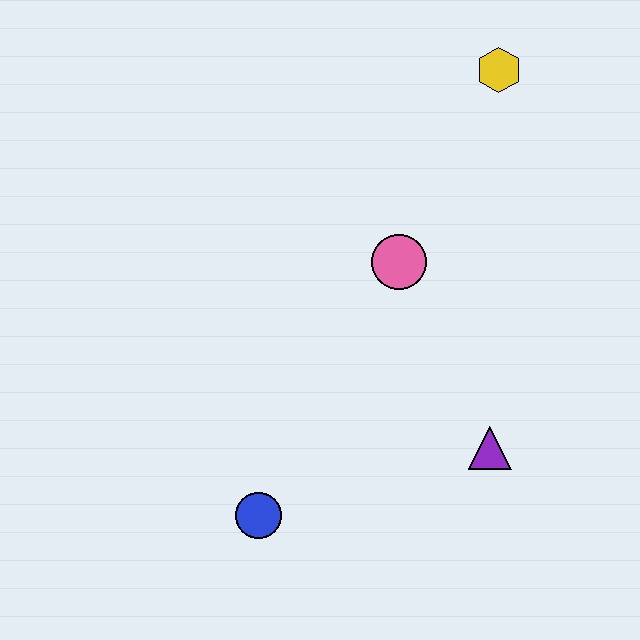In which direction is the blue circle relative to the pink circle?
The blue circle is below the pink circle.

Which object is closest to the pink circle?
The purple triangle is closest to the pink circle.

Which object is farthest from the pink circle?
The blue circle is farthest from the pink circle.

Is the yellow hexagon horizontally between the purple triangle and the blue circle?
No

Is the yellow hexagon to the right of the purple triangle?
Yes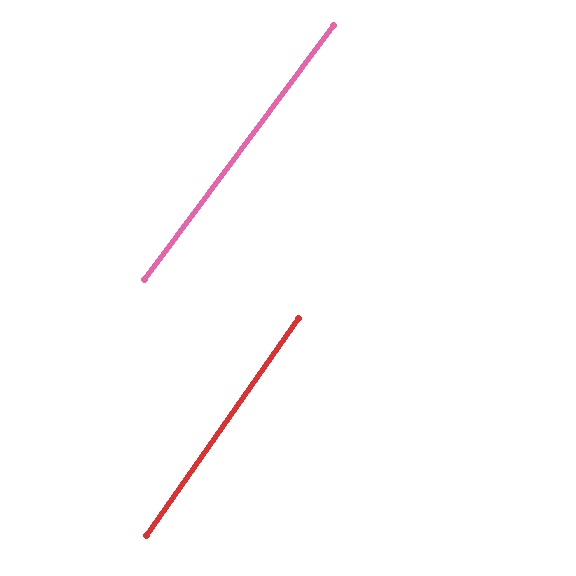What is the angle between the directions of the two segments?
Approximately 2 degrees.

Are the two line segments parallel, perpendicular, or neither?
Parallel — their directions differ by only 1.9°.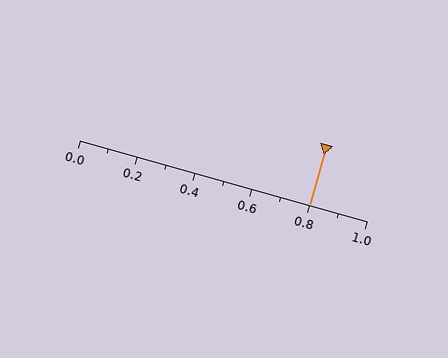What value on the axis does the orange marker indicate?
The marker indicates approximately 0.8.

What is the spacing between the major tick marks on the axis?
The major ticks are spaced 0.2 apart.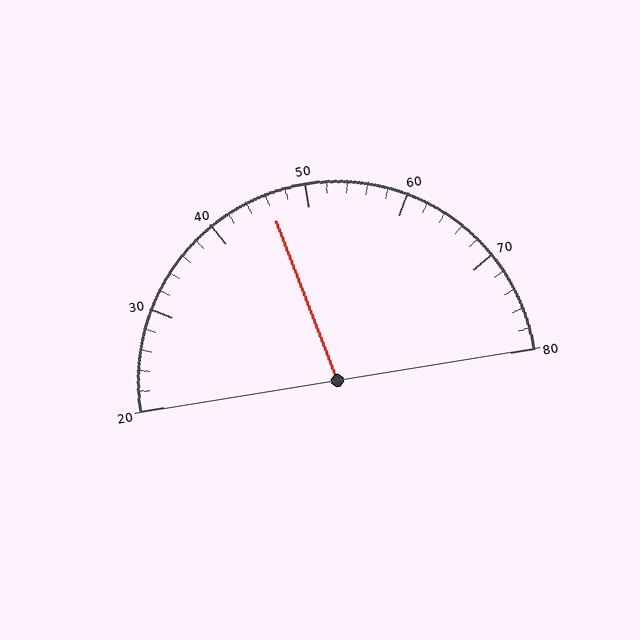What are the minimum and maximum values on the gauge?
The gauge ranges from 20 to 80.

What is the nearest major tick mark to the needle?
The nearest major tick mark is 50.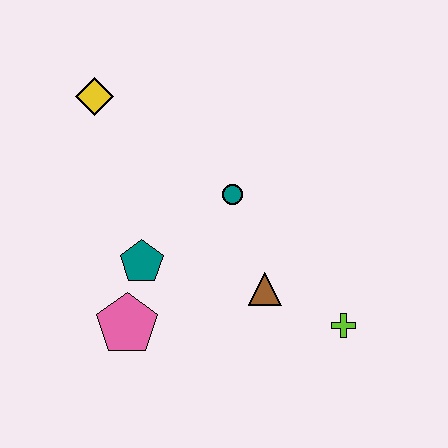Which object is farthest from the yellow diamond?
The lime cross is farthest from the yellow diamond.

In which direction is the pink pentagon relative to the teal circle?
The pink pentagon is below the teal circle.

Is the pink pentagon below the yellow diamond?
Yes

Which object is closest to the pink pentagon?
The teal pentagon is closest to the pink pentagon.